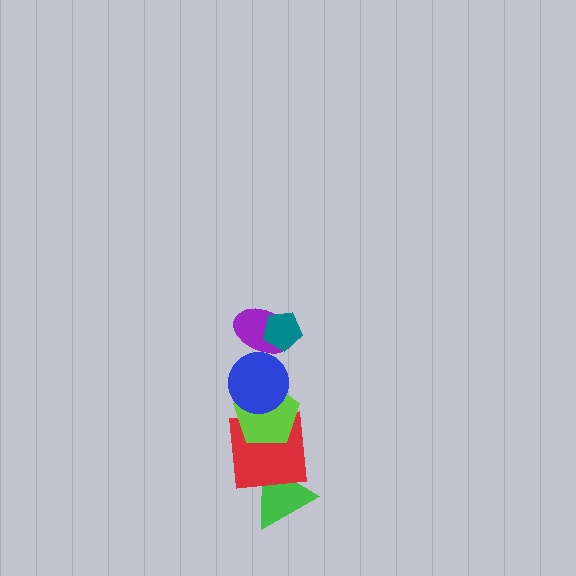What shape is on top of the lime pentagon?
The blue circle is on top of the lime pentagon.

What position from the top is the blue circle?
The blue circle is 3rd from the top.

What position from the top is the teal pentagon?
The teal pentagon is 1st from the top.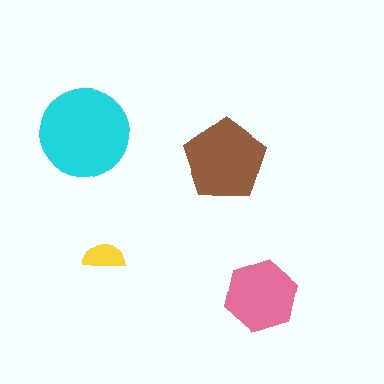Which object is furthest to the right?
The pink hexagon is rightmost.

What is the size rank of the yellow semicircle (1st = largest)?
4th.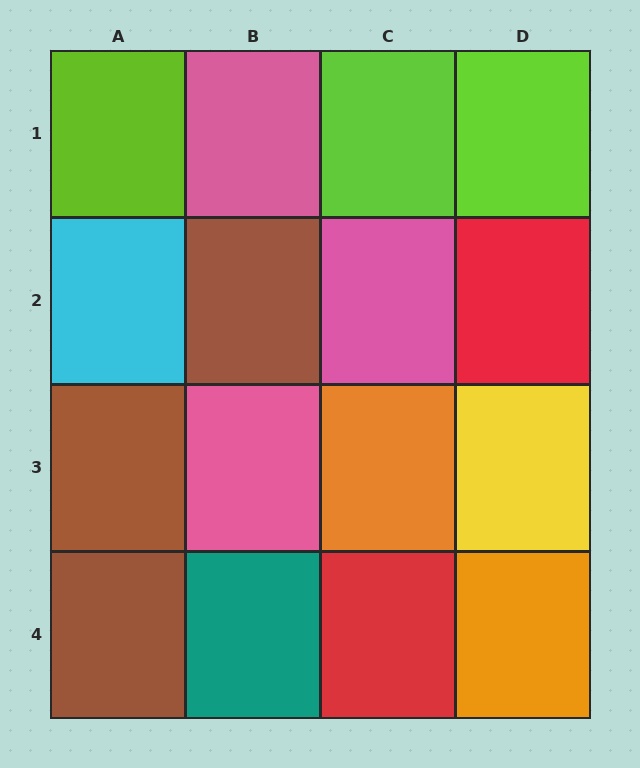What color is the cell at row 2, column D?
Red.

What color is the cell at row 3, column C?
Orange.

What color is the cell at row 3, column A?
Brown.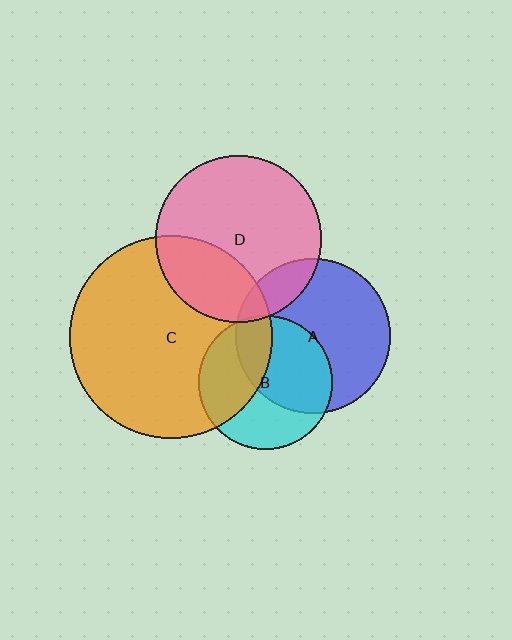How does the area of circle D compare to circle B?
Approximately 1.5 times.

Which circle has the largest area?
Circle C (orange).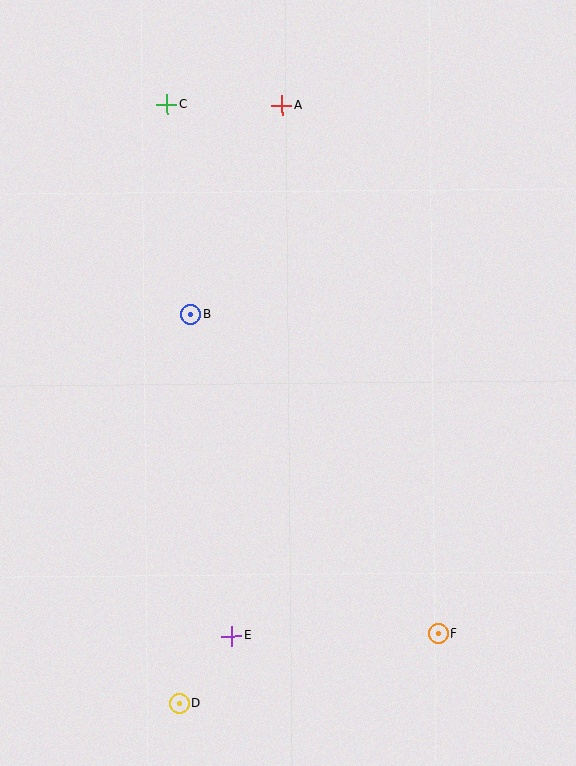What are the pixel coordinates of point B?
Point B is at (191, 314).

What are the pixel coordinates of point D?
Point D is at (179, 703).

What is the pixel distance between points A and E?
The distance between A and E is 533 pixels.